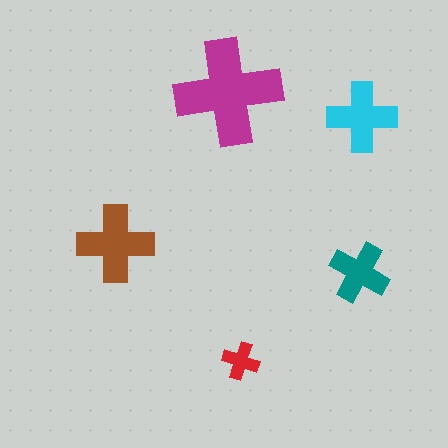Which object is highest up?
The magenta cross is topmost.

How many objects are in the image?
There are 5 objects in the image.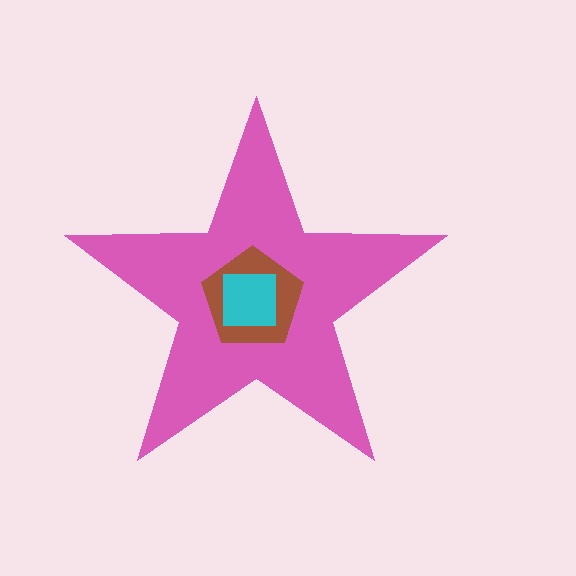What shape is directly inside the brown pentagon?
The cyan square.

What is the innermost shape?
The cyan square.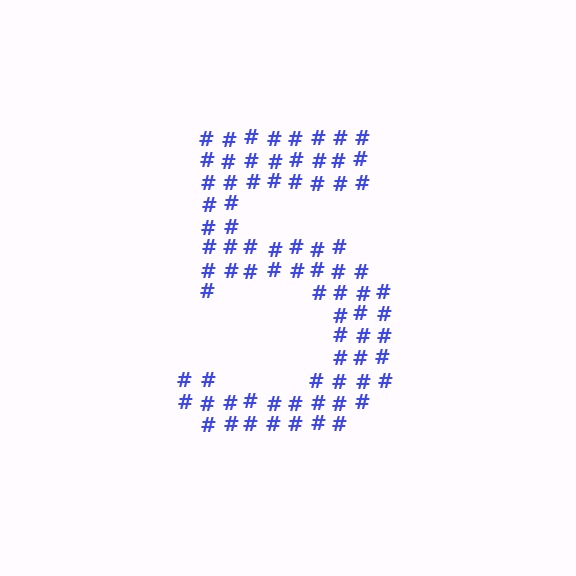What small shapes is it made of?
It is made of small hash symbols.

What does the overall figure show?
The overall figure shows the digit 5.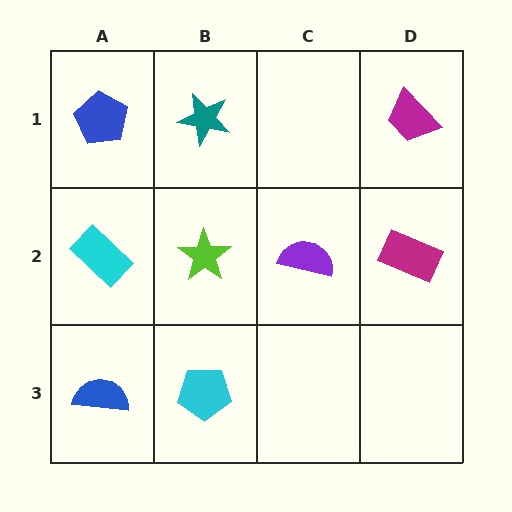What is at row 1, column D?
A magenta trapezoid.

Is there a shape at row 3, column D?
No, that cell is empty.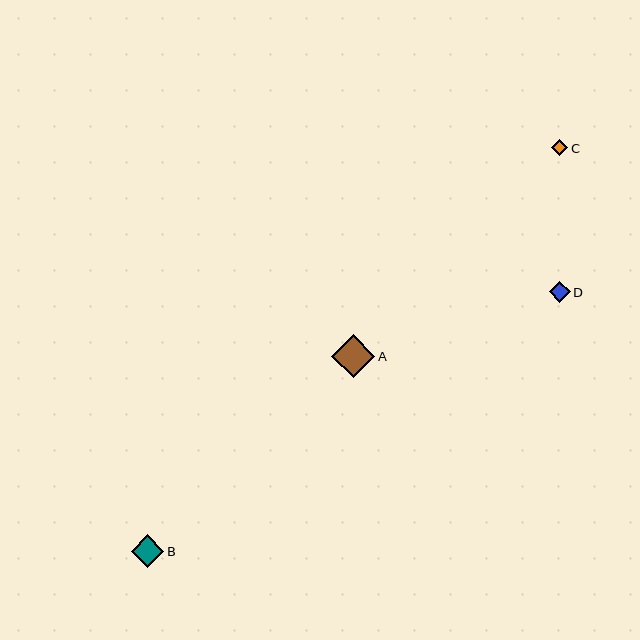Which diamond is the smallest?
Diamond C is the smallest with a size of approximately 16 pixels.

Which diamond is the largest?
Diamond A is the largest with a size of approximately 43 pixels.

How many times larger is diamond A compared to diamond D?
Diamond A is approximately 2.1 times the size of diamond D.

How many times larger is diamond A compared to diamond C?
Diamond A is approximately 2.7 times the size of diamond C.